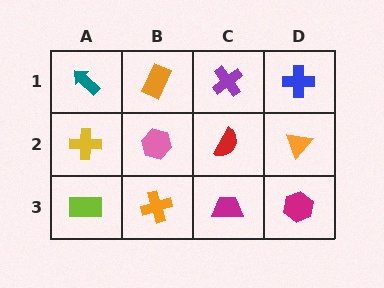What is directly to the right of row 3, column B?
A magenta trapezoid.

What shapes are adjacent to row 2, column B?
An orange rectangle (row 1, column B), an orange cross (row 3, column B), a yellow cross (row 2, column A), a red semicircle (row 2, column C).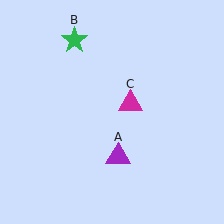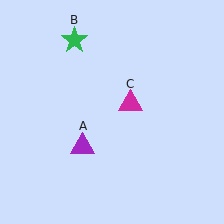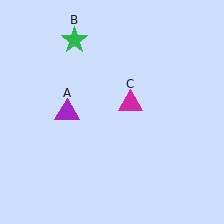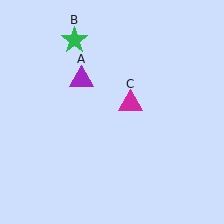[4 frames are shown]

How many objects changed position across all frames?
1 object changed position: purple triangle (object A).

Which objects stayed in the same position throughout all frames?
Green star (object B) and magenta triangle (object C) remained stationary.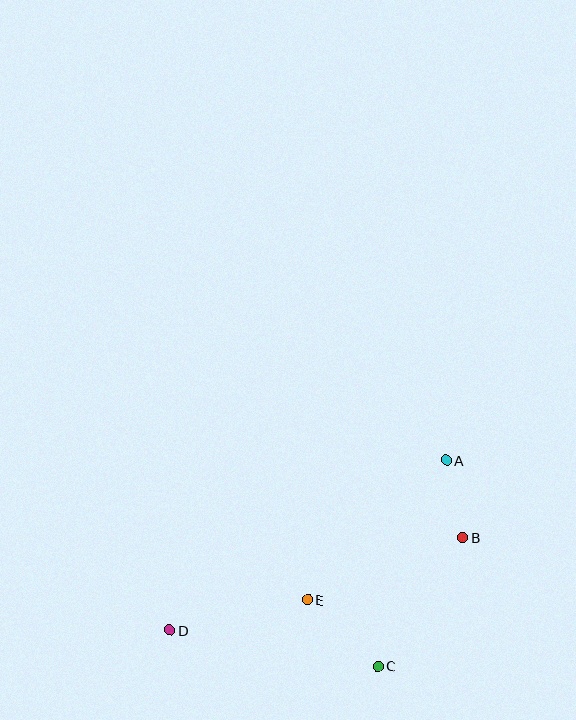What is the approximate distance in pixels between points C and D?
The distance between C and D is approximately 212 pixels.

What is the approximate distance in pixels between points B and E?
The distance between B and E is approximately 167 pixels.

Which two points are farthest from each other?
Points A and D are farthest from each other.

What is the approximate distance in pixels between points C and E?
The distance between C and E is approximately 97 pixels.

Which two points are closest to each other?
Points A and B are closest to each other.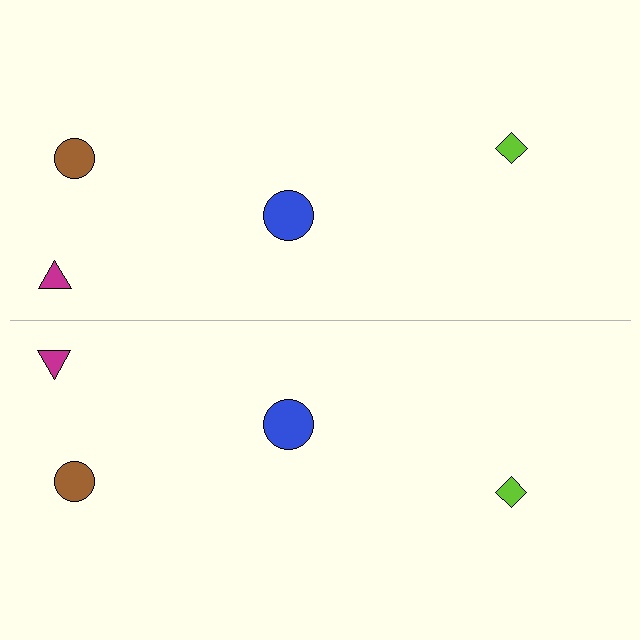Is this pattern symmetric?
Yes, this pattern has bilateral (reflection) symmetry.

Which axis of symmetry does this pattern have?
The pattern has a horizontal axis of symmetry running through the center of the image.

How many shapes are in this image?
There are 8 shapes in this image.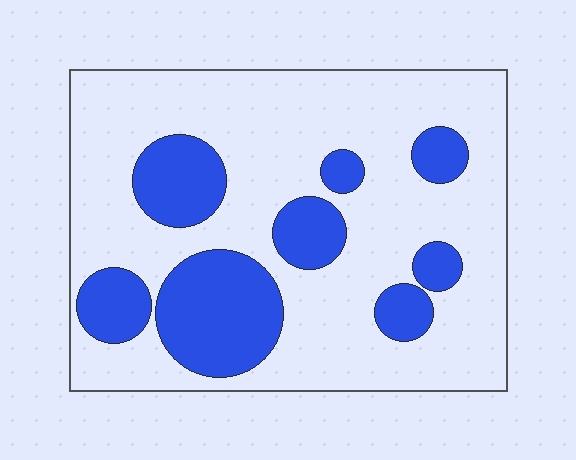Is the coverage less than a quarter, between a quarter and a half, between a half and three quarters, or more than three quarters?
Between a quarter and a half.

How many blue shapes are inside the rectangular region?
8.